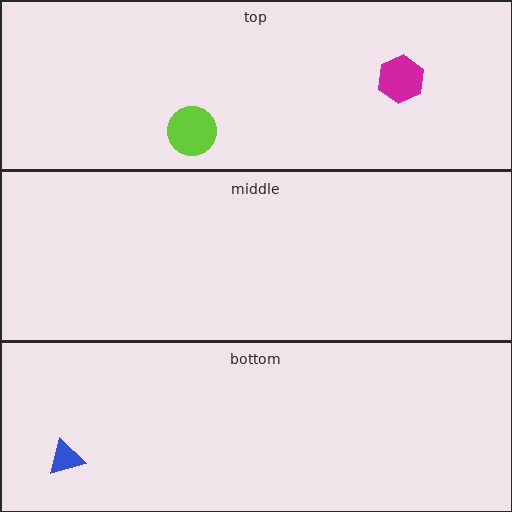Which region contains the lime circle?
The top region.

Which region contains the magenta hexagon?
The top region.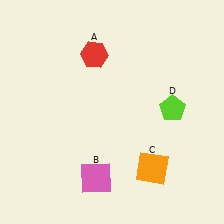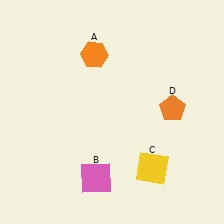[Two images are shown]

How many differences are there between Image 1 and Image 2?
There are 3 differences between the two images.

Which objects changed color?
A changed from red to orange. C changed from orange to yellow. D changed from lime to orange.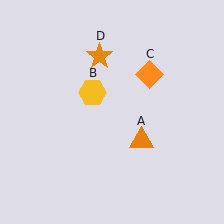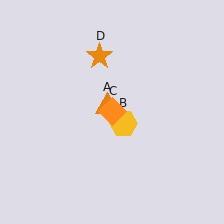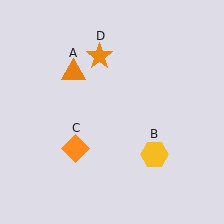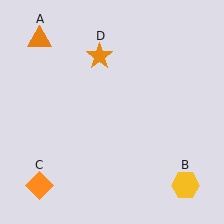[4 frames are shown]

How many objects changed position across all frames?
3 objects changed position: orange triangle (object A), yellow hexagon (object B), orange diamond (object C).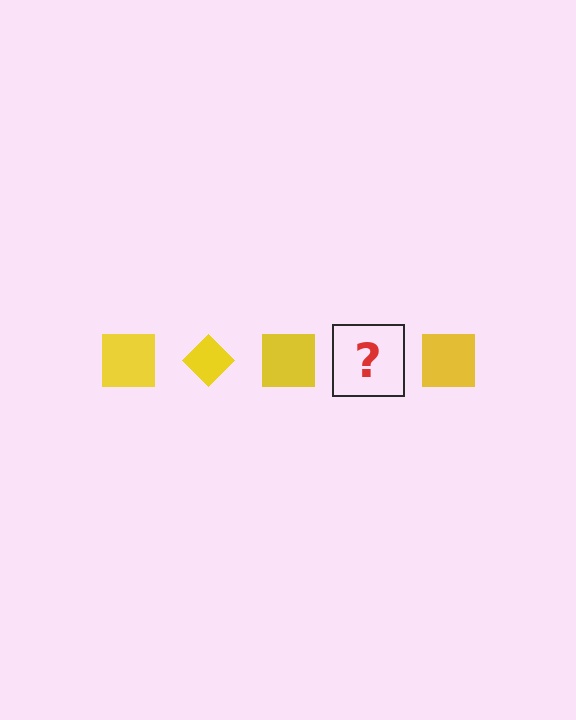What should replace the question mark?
The question mark should be replaced with a yellow diamond.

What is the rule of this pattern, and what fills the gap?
The rule is that the pattern cycles through square, diamond shapes in yellow. The gap should be filled with a yellow diamond.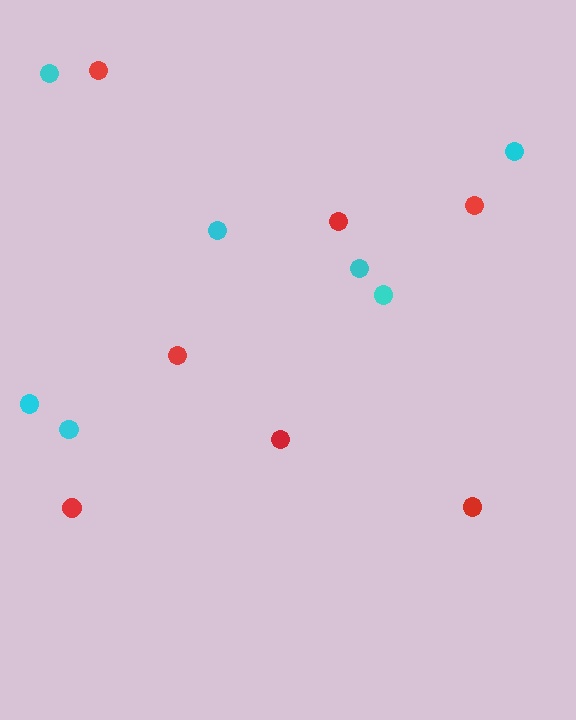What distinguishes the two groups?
There are 2 groups: one group of cyan circles (7) and one group of red circles (7).